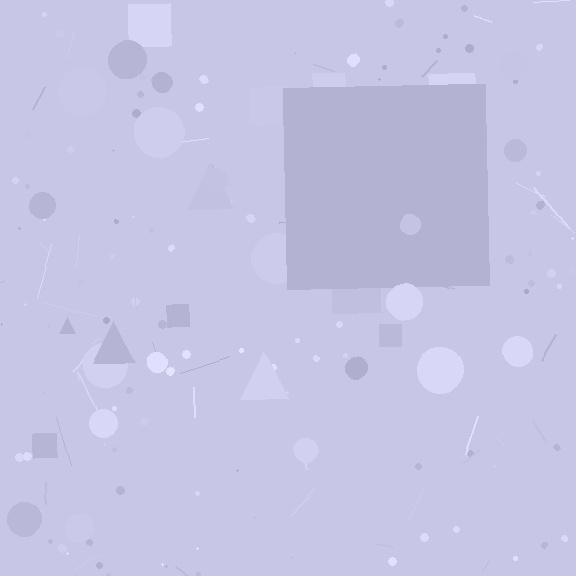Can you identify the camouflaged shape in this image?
The camouflaged shape is a square.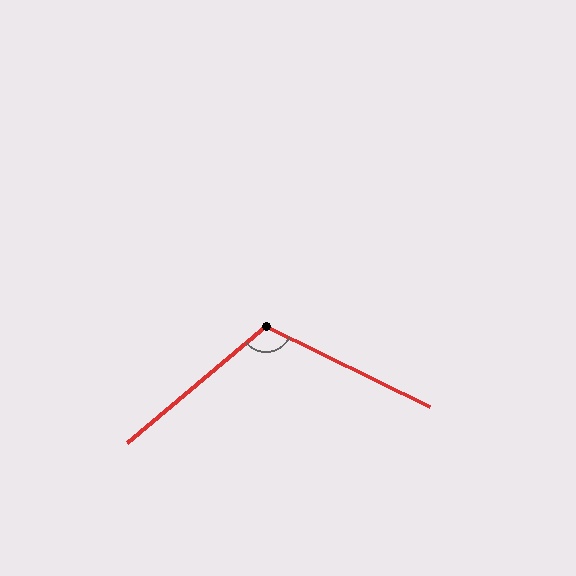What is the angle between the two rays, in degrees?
Approximately 114 degrees.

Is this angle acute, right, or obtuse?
It is obtuse.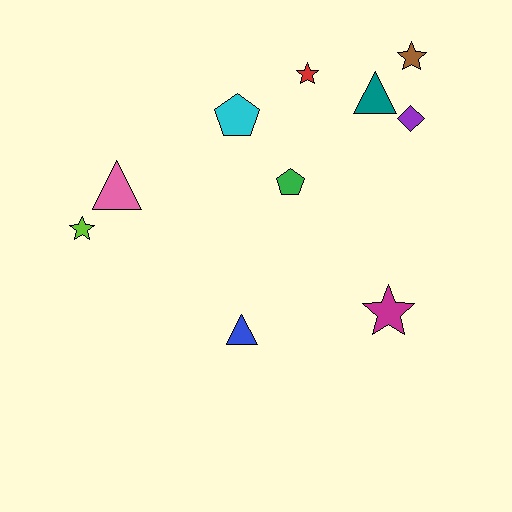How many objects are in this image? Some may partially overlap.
There are 10 objects.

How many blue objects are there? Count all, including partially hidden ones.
There is 1 blue object.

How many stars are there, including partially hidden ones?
There are 4 stars.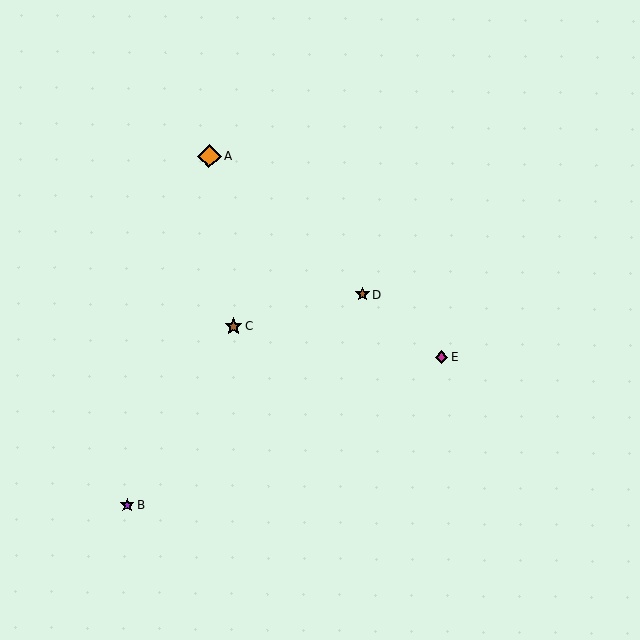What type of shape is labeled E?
Shape E is a magenta diamond.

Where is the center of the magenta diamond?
The center of the magenta diamond is at (441, 357).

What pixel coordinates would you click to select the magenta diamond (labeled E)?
Click at (441, 357) to select the magenta diamond E.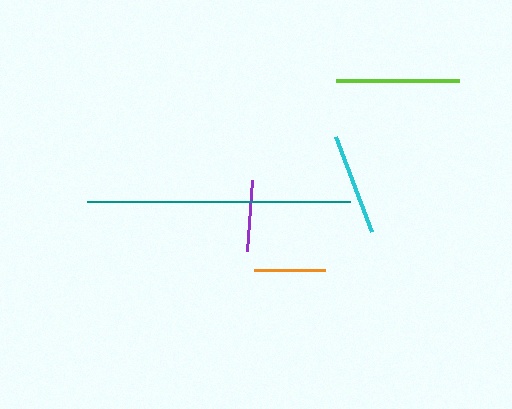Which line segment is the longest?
The teal line is the longest at approximately 264 pixels.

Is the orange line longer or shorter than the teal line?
The teal line is longer than the orange line.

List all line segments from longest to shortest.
From longest to shortest: teal, lime, cyan, purple, orange.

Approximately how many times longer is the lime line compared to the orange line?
The lime line is approximately 1.7 times the length of the orange line.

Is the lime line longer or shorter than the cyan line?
The lime line is longer than the cyan line.